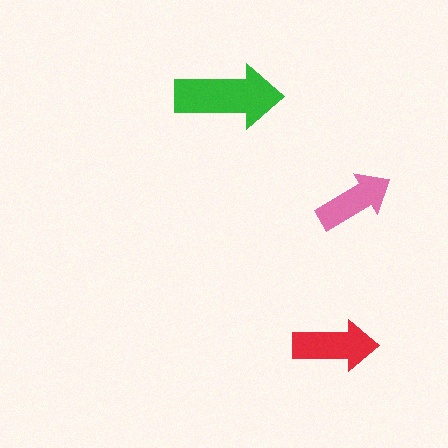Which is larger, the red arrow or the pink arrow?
The red one.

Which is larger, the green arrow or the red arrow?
The green one.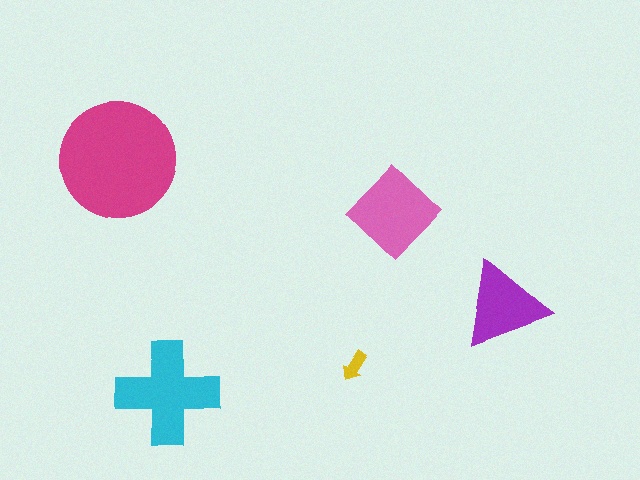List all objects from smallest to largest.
The yellow arrow, the purple triangle, the pink diamond, the cyan cross, the magenta circle.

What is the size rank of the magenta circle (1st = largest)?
1st.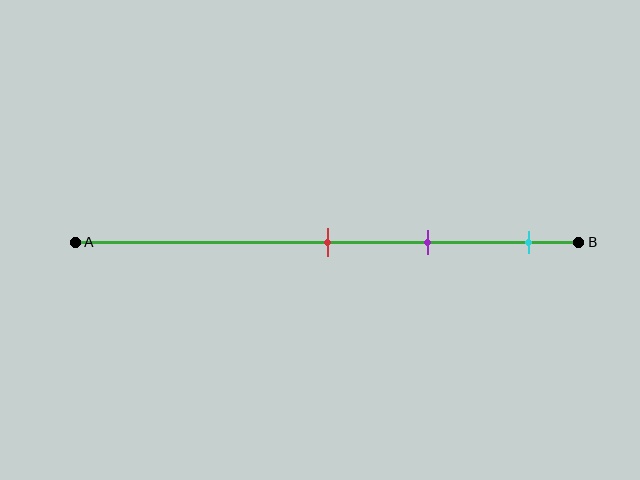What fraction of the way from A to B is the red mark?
The red mark is approximately 50% (0.5) of the way from A to B.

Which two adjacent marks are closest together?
The red and purple marks are the closest adjacent pair.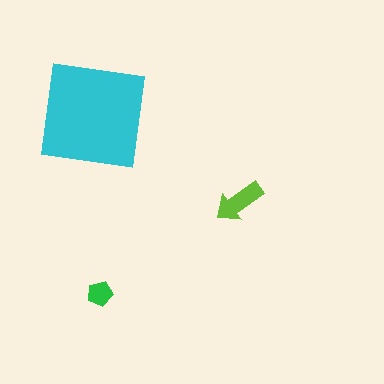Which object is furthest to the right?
The lime arrow is rightmost.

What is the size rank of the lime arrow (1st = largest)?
2nd.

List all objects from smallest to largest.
The green pentagon, the lime arrow, the cyan square.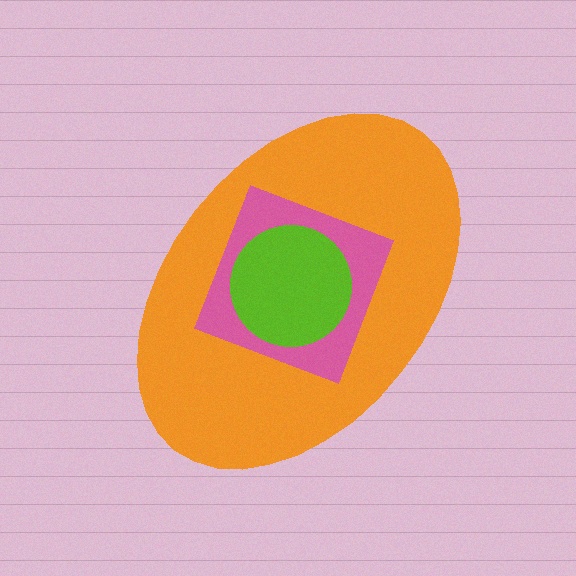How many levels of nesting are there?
3.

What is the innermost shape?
The lime circle.